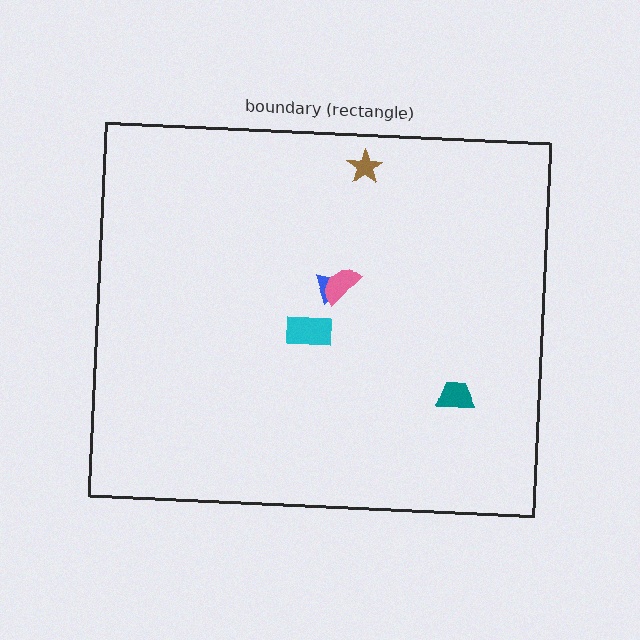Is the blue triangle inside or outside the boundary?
Inside.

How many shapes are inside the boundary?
5 inside, 0 outside.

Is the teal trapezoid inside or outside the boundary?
Inside.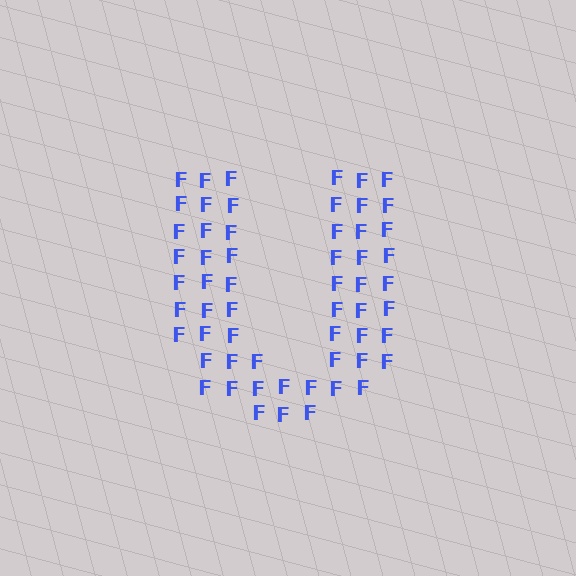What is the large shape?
The large shape is the letter U.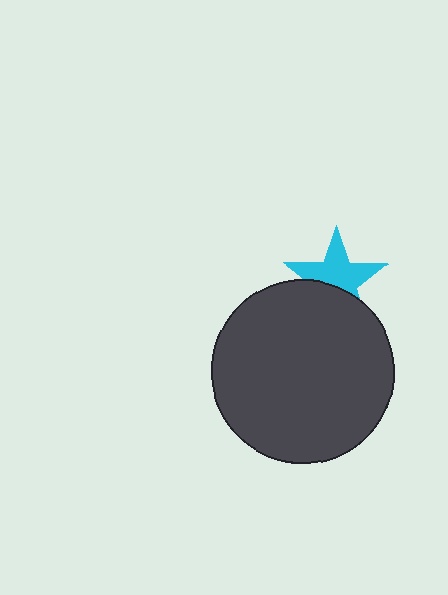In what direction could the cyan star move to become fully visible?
The cyan star could move up. That would shift it out from behind the dark gray circle entirely.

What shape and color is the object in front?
The object in front is a dark gray circle.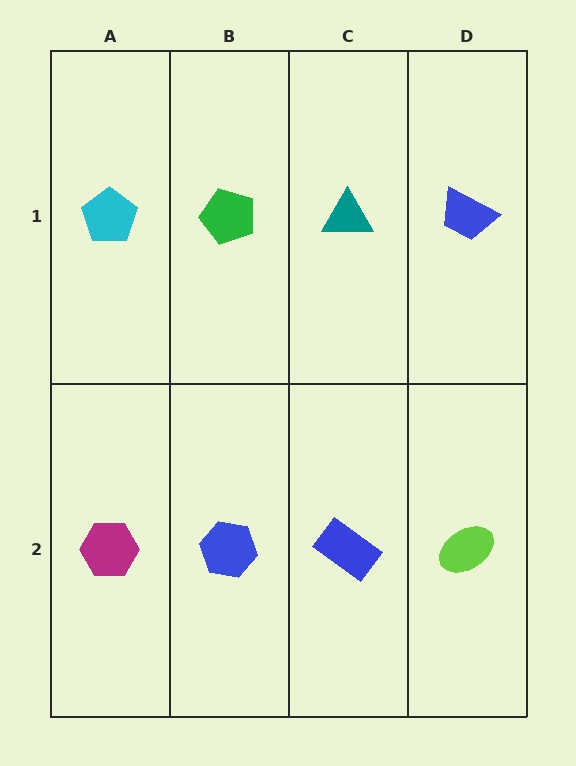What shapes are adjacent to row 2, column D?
A blue trapezoid (row 1, column D), a blue rectangle (row 2, column C).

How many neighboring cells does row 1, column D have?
2.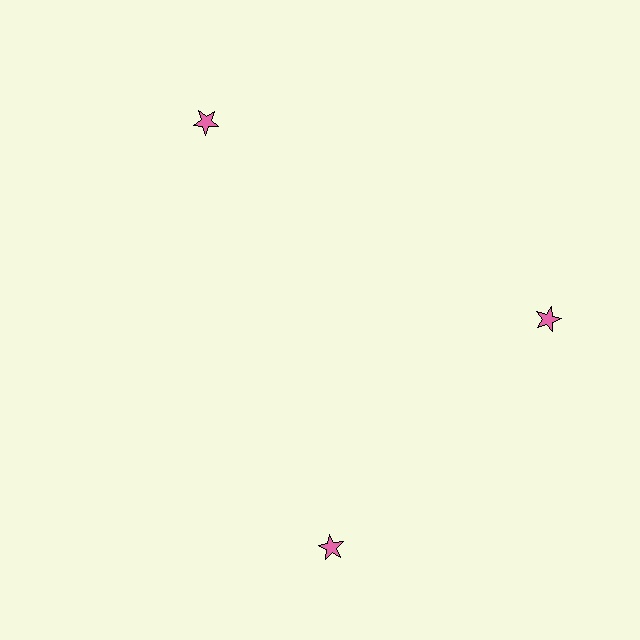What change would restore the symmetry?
The symmetry would be restored by rotating it back into even spacing with its neighbors so that all 3 stars sit at equal angles and equal distance from the center.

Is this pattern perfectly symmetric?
No. The 3 pink stars are arranged in a ring, but one element near the 7 o'clock position is rotated out of alignment along the ring, breaking the 3-fold rotational symmetry.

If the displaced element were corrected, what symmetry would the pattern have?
It would have 3-fold rotational symmetry — the pattern would map onto itself every 120 degrees.